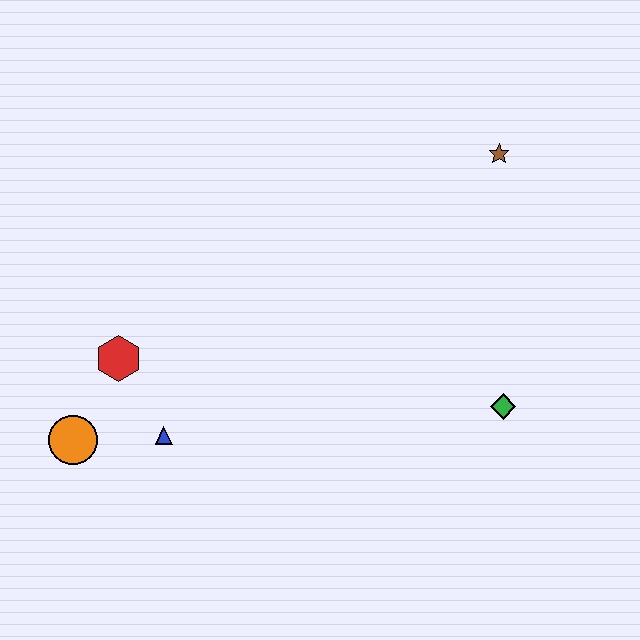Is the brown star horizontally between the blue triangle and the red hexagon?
No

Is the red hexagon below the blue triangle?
No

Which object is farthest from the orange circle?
The brown star is farthest from the orange circle.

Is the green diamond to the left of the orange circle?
No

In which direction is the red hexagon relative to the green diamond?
The red hexagon is to the left of the green diamond.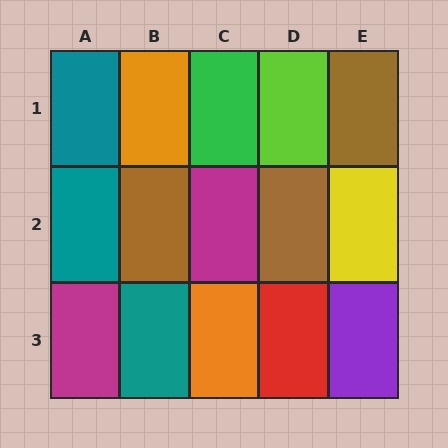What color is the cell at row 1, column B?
Orange.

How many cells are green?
1 cell is green.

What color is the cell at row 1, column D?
Lime.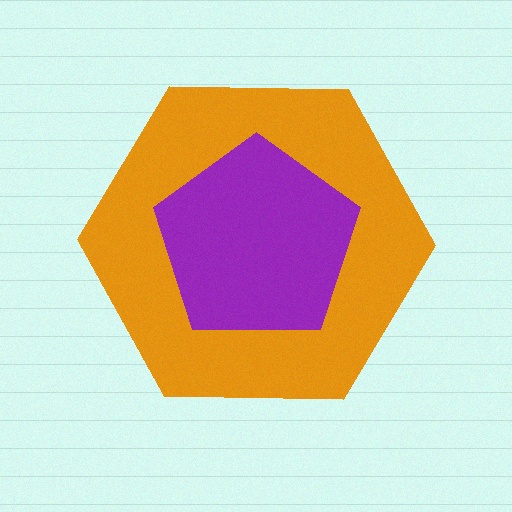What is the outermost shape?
The orange hexagon.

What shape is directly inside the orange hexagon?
The purple pentagon.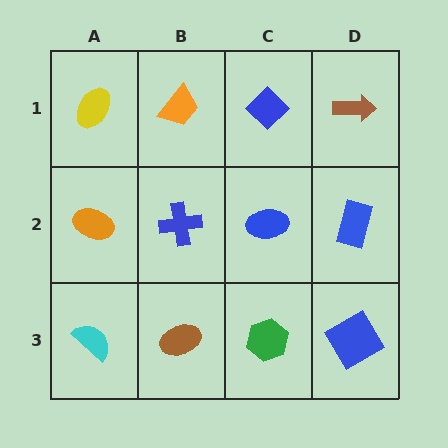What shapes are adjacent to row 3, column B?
A blue cross (row 2, column B), a cyan semicircle (row 3, column A), a green hexagon (row 3, column C).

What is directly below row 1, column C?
A blue ellipse.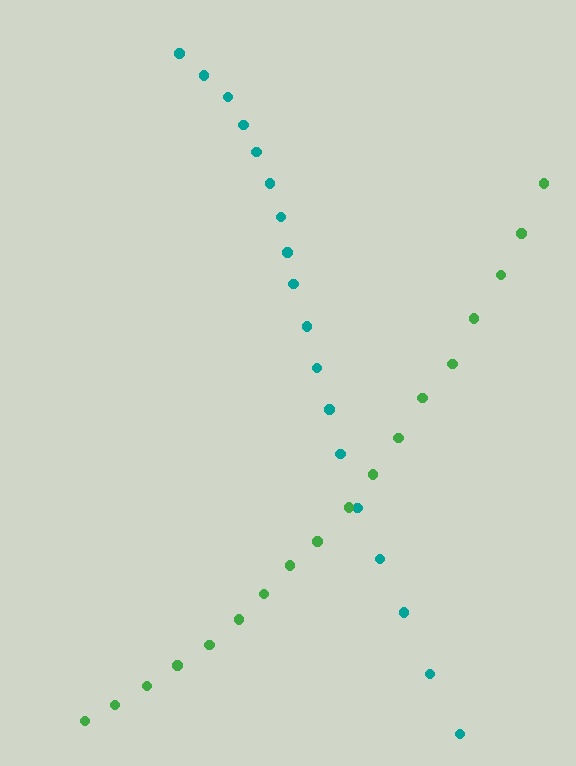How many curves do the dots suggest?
There are 2 distinct paths.